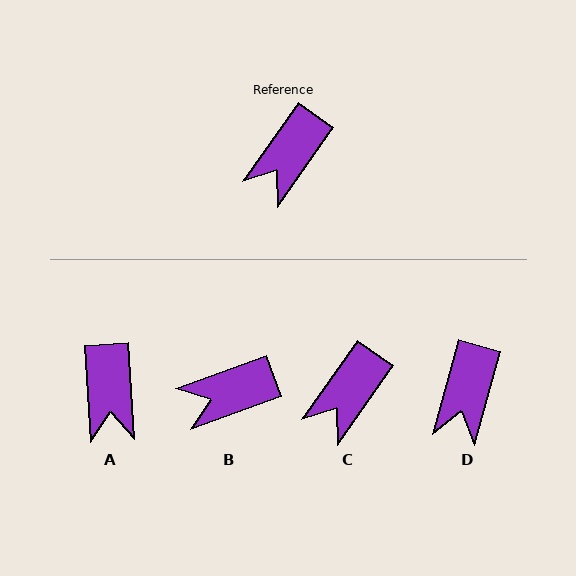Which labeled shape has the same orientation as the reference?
C.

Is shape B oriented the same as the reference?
No, it is off by about 35 degrees.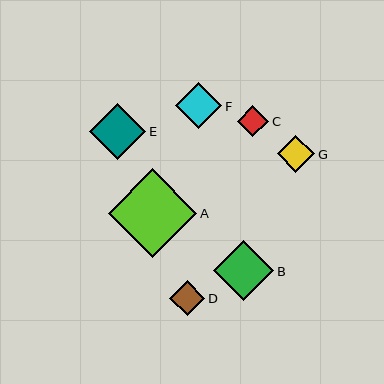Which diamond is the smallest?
Diamond C is the smallest with a size of approximately 31 pixels.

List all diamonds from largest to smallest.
From largest to smallest: A, B, E, F, G, D, C.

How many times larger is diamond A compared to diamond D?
Diamond A is approximately 2.5 times the size of diamond D.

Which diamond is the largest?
Diamond A is the largest with a size of approximately 89 pixels.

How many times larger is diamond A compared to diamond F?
Diamond A is approximately 1.9 times the size of diamond F.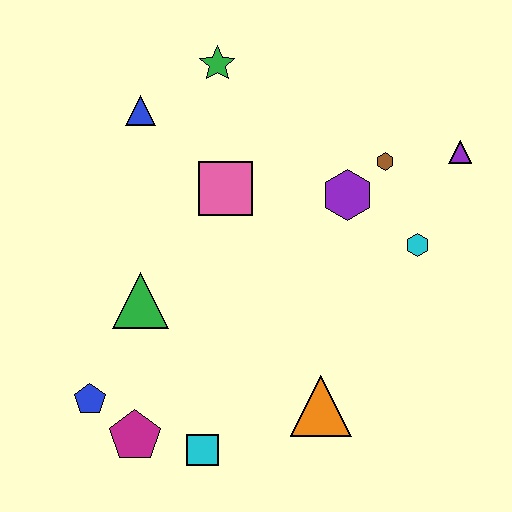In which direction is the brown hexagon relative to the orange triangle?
The brown hexagon is above the orange triangle.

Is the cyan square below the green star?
Yes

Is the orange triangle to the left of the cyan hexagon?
Yes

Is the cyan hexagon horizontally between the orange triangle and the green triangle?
No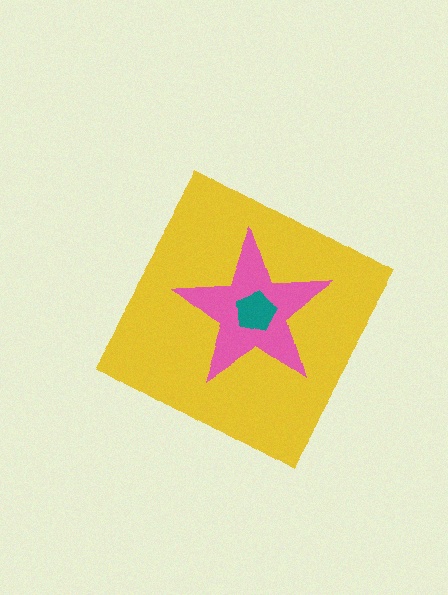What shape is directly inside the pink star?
The teal pentagon.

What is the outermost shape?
The yellow diamond.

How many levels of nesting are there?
3.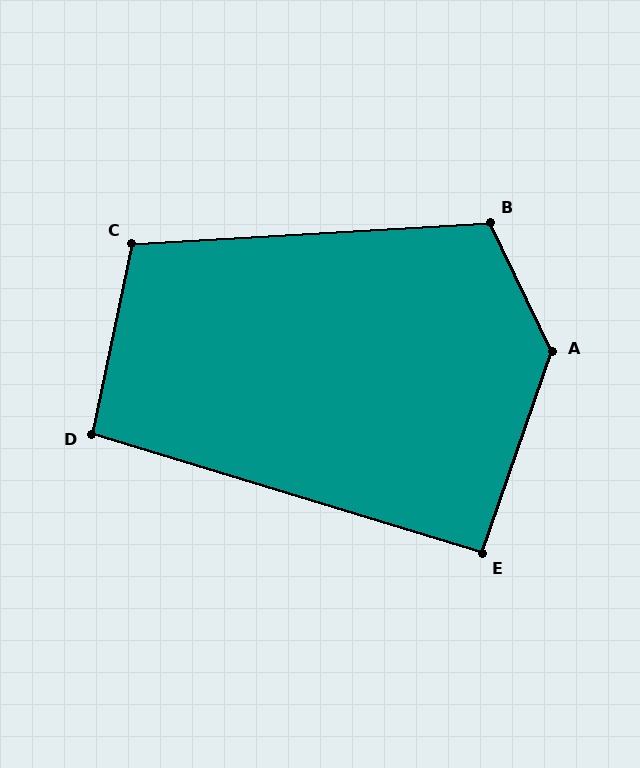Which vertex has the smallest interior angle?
E, at approximately 92 degrees.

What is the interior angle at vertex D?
Approximately 95 degrees (approximately right).